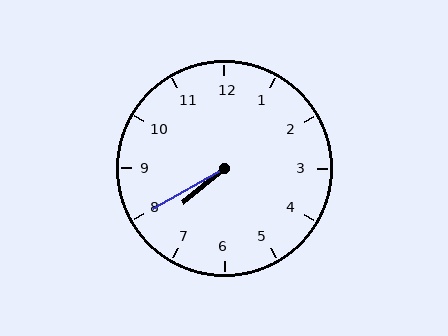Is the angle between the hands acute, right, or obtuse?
It is acute.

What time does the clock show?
7:40.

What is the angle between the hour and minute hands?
Approximately 10 degrees.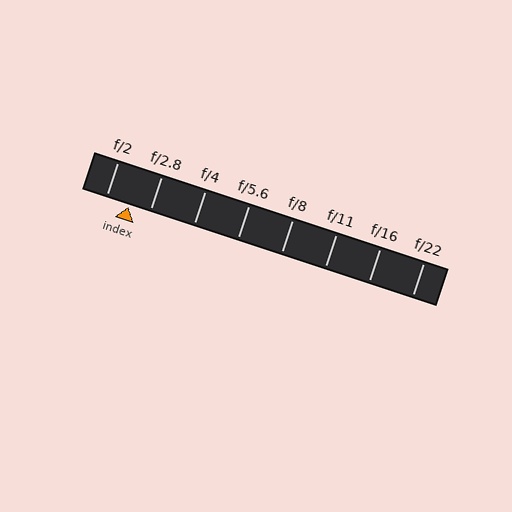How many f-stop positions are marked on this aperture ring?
There are 8 f-stop positions marked.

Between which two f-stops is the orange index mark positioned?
The index mark is between f/2 and f/2.8.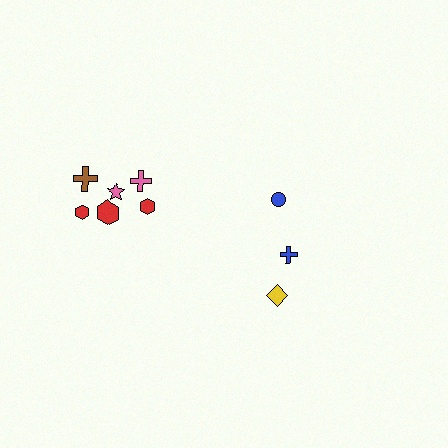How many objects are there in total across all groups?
There are 9 objects.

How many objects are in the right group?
There are 3 objects.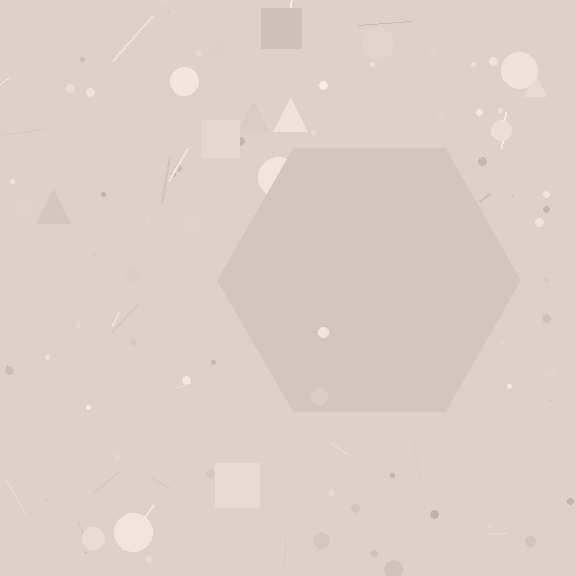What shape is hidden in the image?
A hexagon is hidden in the image.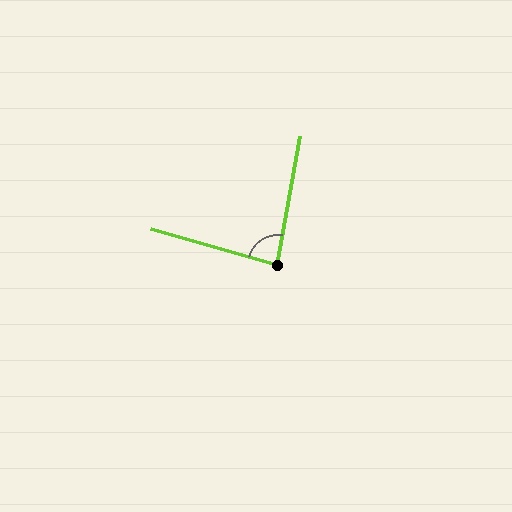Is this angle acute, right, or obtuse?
It is acute.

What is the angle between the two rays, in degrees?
Approximately 84 degrees.